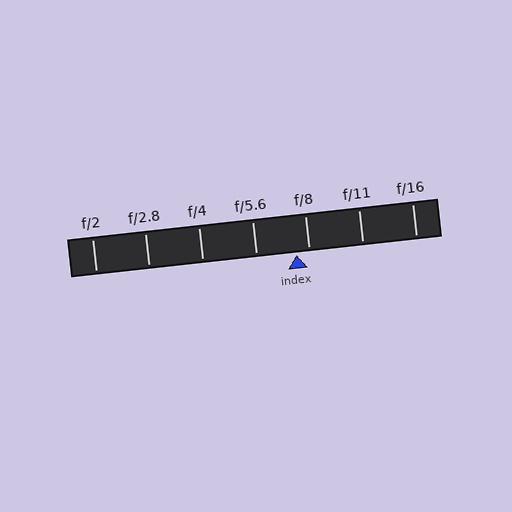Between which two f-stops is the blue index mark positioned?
The index mark is between f/5.6 and f/8.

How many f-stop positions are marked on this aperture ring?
There are 7 f-stop positions marked.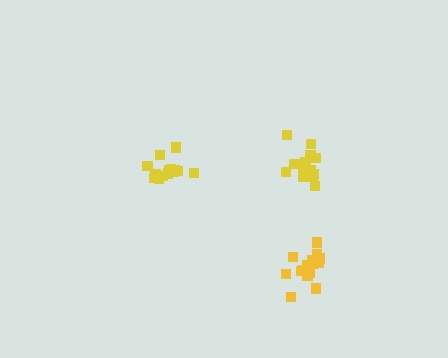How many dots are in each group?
Group 1: 13 dots, Group 2: 18 dots, Group 3: 14 dots (45 total).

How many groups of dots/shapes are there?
There are 3 groups.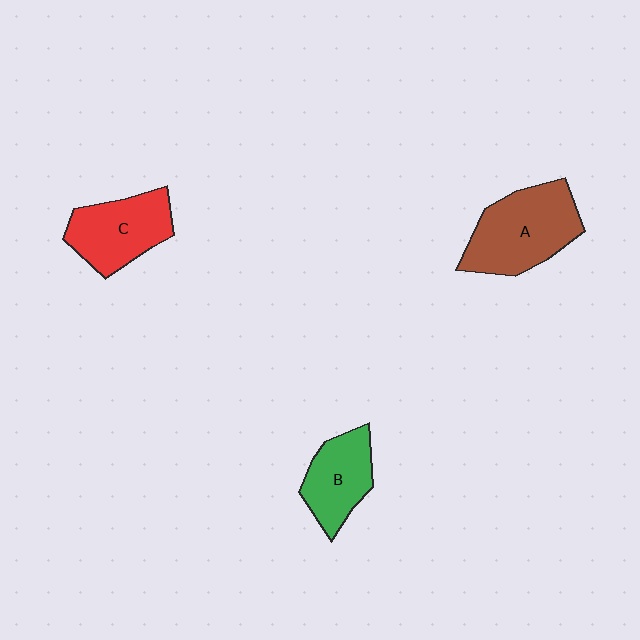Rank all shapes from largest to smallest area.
From largest to smallest: A (brown), C (red), B (green).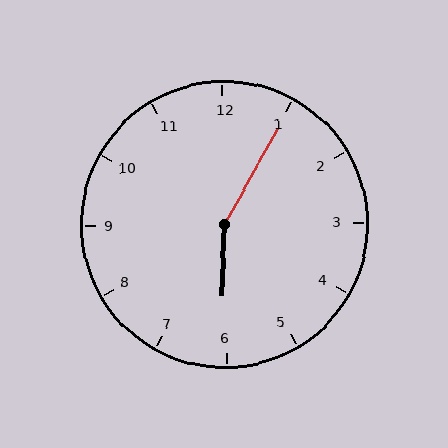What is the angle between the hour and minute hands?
Approximately 152 degrees.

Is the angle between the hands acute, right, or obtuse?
It is obtuse.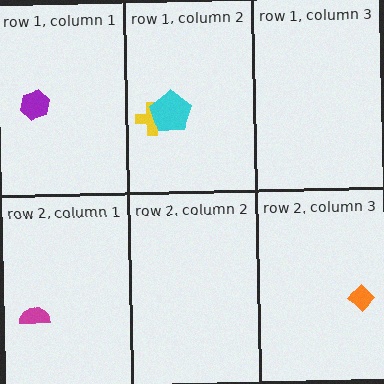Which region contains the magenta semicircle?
The row 2, column 1 region.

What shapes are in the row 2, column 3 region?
The orange diamond.